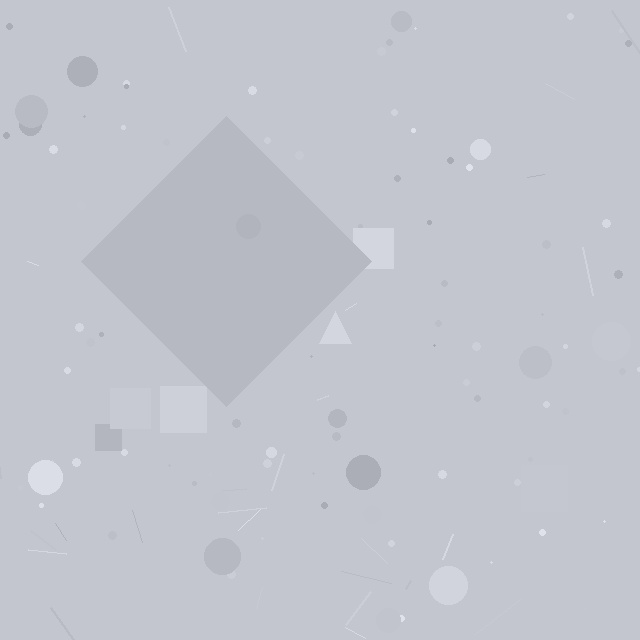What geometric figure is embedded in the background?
A diamond is embedded in the background.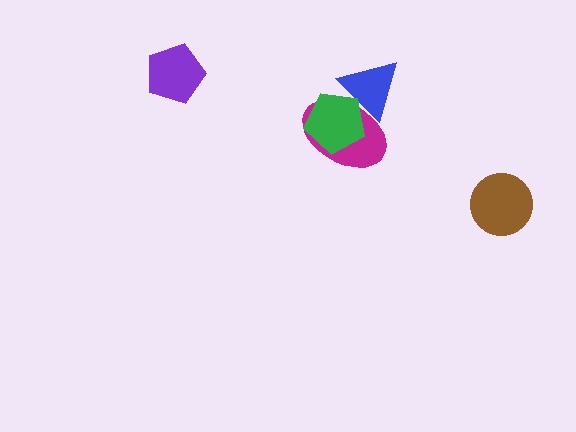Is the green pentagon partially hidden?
No, no other shape covers it.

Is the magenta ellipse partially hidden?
Yes, it is partially covered by another shape.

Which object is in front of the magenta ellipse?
The green pentagon is in front of the magenta ellipse.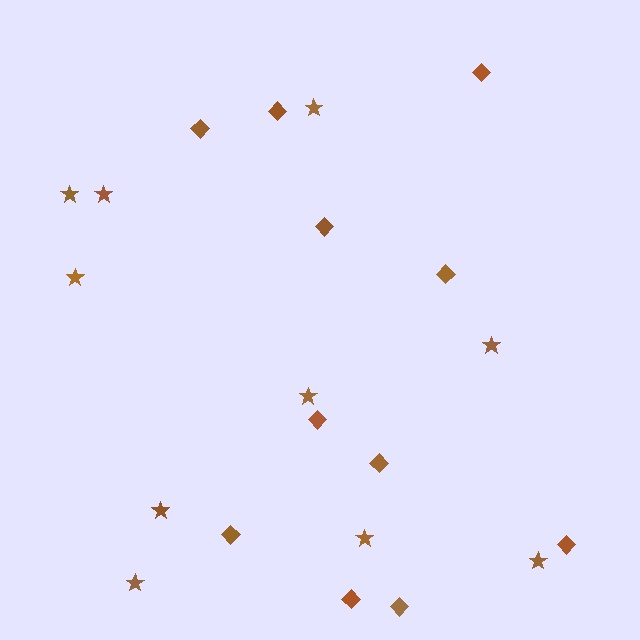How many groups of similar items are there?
There are 2 groups: one group of diamonds (11) and one group of stars (10).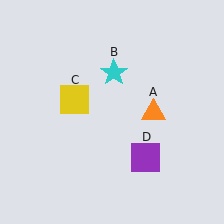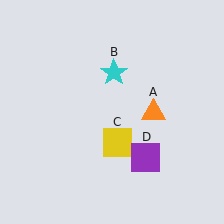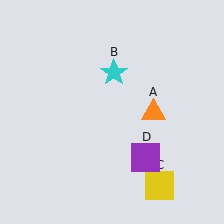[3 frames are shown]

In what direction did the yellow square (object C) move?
The yellow square (object C) moved down and to the right.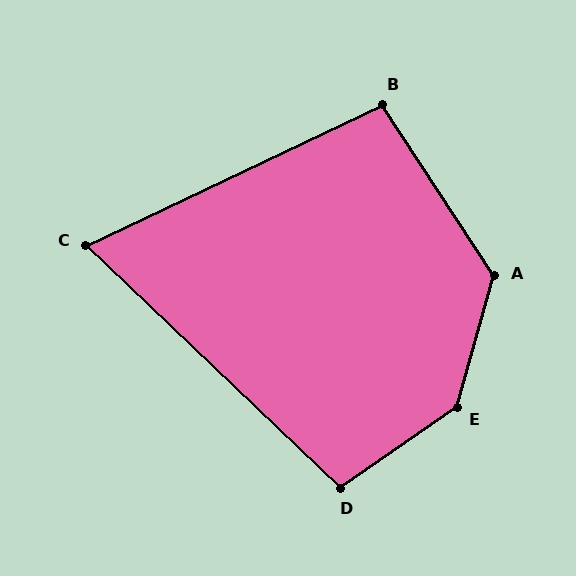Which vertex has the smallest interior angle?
C, at approximately 69 degrees.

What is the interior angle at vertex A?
Approximately 131 degrees (obtuse).